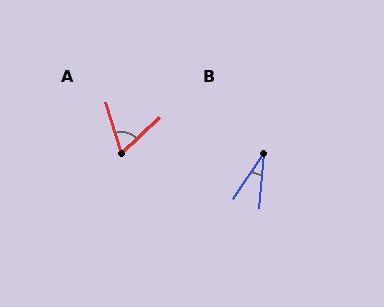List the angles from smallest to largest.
B (29°), A (64°).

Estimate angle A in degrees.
Approximately 64 degrees.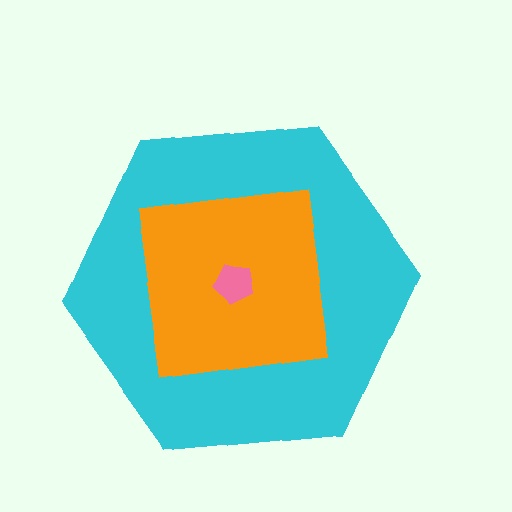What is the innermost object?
The pink pentagon.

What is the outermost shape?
The cyan hexagon.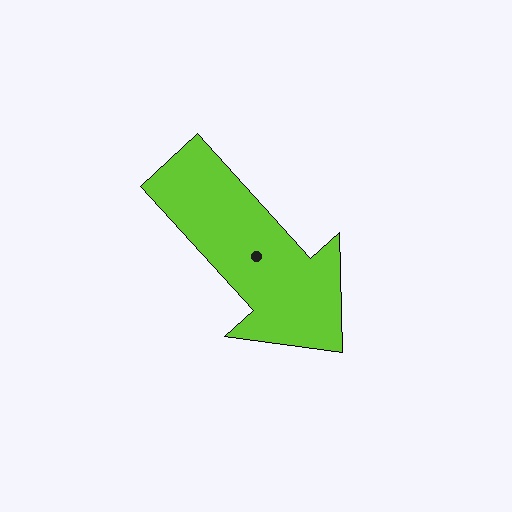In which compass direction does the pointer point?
Southeast.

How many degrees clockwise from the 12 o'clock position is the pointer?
Approximately 138 degrees.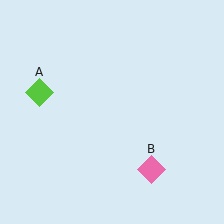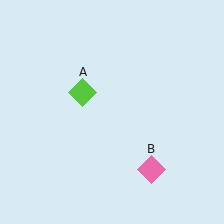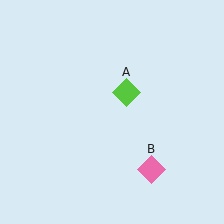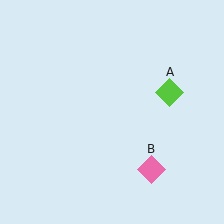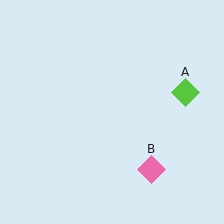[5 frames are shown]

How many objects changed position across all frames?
1 object changed position: lime diamond (object A).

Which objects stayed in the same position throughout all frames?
Pink diamond (object B) remained stationary.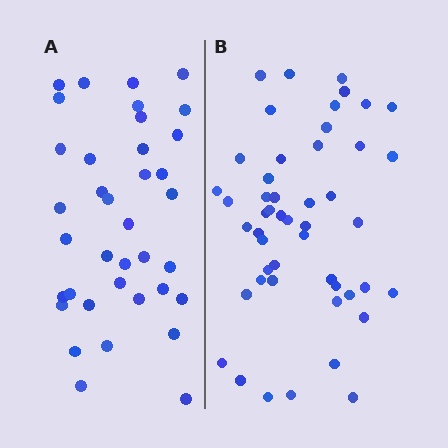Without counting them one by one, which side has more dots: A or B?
Region B (the right region) has more dots.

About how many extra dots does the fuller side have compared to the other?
Region B has roughly 12 or so more dots than region A.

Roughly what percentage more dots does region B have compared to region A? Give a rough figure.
About 30% more.